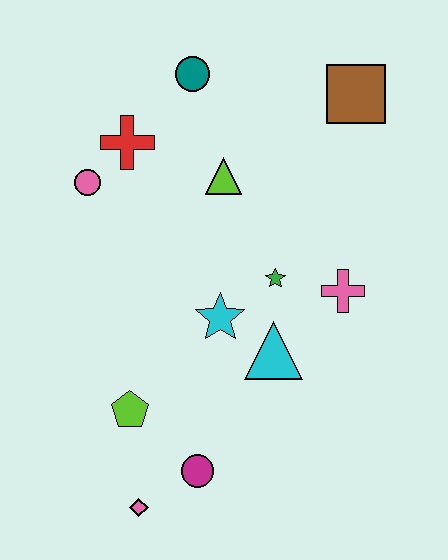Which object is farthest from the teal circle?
The pink diamond is farthest from the teal circle.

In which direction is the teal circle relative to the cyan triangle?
The teal circle is above the cyan triangle.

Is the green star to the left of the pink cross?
Yes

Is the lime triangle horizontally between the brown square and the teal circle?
Yes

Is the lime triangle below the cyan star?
No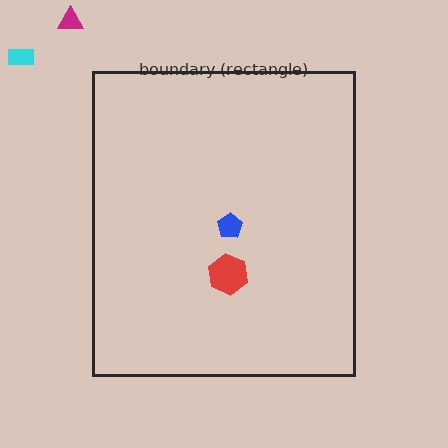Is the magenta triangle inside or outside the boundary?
Outside.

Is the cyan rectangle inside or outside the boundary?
Outside.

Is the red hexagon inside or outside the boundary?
Inside.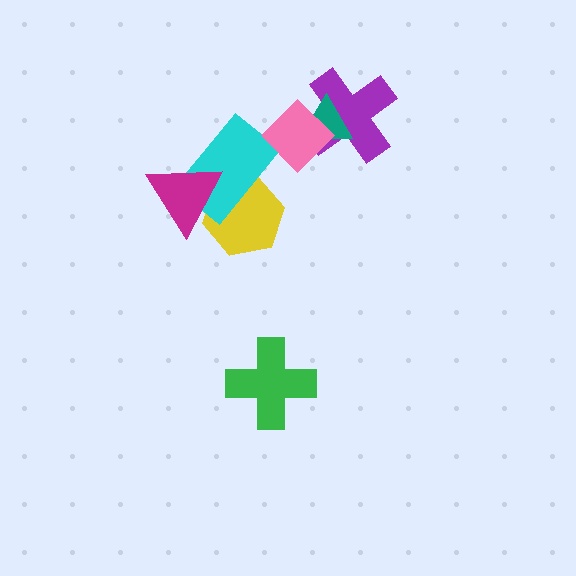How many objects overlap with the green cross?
0 objects overlap with the green cross.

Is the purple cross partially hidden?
Yes, it is partially covered by another shape.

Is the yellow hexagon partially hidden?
Yes, it is partially covered by another shape.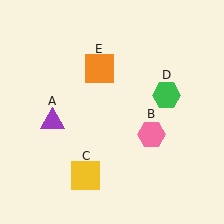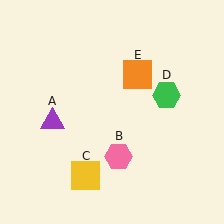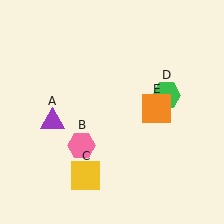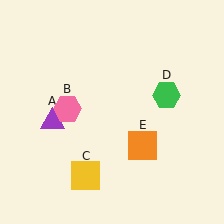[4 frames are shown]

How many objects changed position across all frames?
2 objects changed position: pink hexagon (object B), orange square (object E).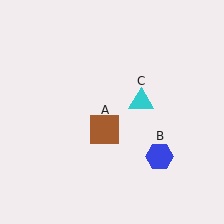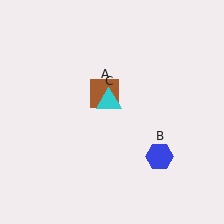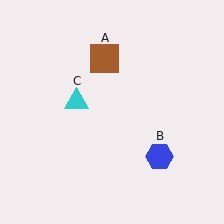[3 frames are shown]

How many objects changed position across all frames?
2 objects changed position: brown square (object A), cyan triangle (object C).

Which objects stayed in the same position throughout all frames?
Blue hexagon (object B) remained stationary.